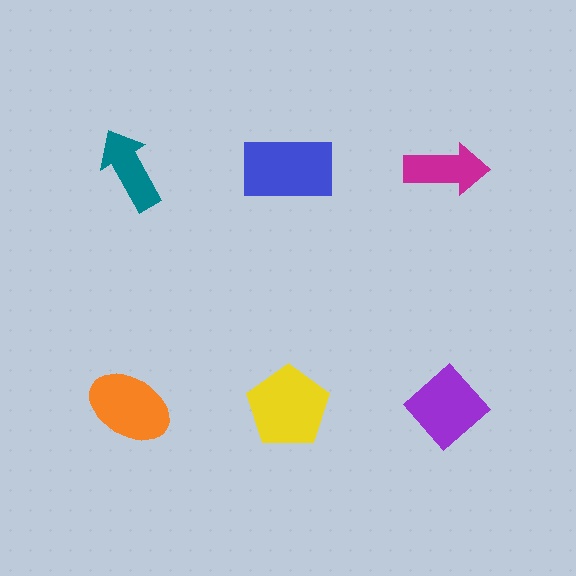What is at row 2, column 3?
A purple diamond.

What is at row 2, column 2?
A yellow pentagon.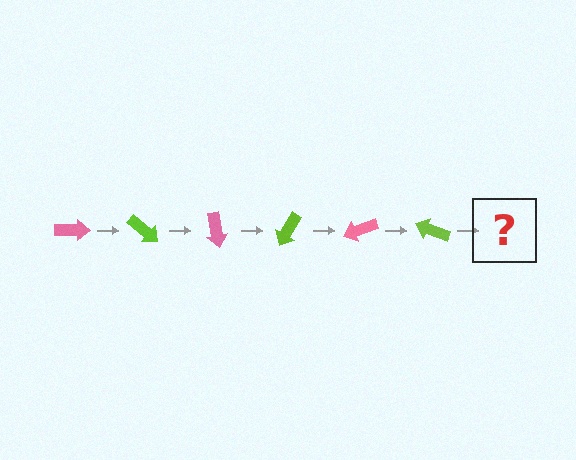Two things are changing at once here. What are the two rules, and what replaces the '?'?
The two rules are that it rotates 40 degrees each step and the color cycles through pink and lime. The '?' should be a pink arrow, rotated 240 degrees from the start.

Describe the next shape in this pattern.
It should be a pink arrow, rotated 240 degrees from the start.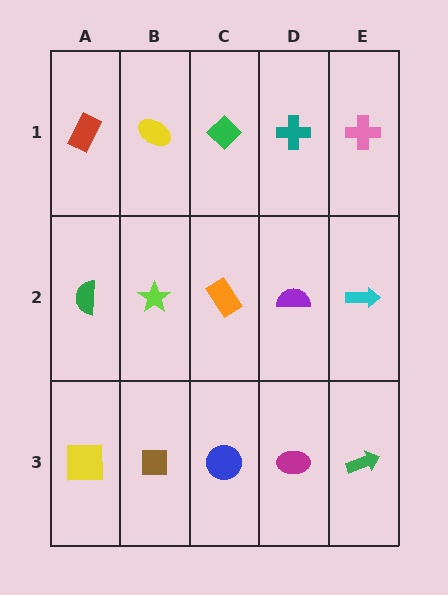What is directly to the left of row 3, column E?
A magenta ellipse.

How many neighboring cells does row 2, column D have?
4.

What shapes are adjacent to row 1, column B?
A lime star (row 2, column B), a red rectangle (row 1, column A), a green diamond (row 1, column C).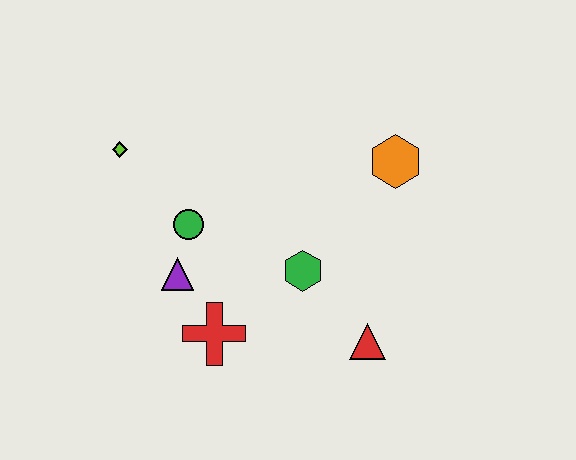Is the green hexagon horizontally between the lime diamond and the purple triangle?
No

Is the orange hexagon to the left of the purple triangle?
No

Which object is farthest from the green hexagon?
The lime diamond is farthest from the green hexagon.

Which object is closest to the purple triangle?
The green circle is closest to the purple triangle.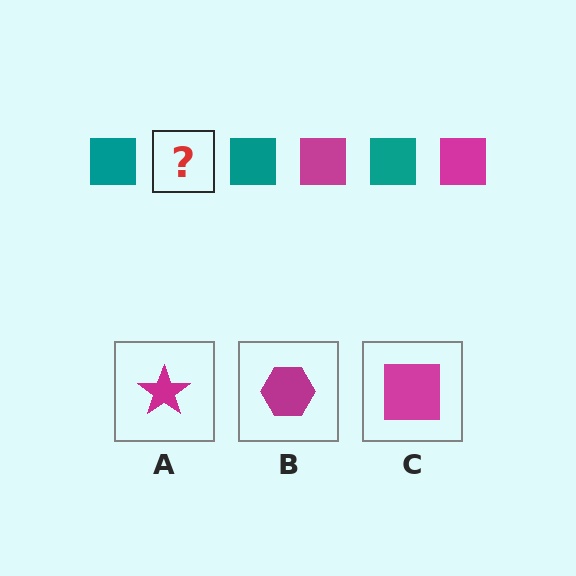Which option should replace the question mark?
Option C.